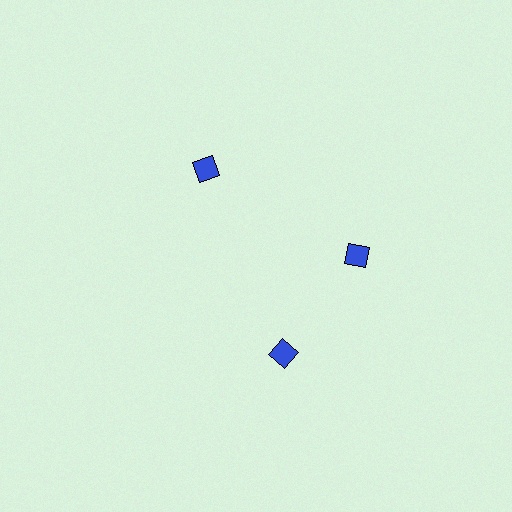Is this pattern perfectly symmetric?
No. The 3 blue diamonds are arranged in a ring, but one element near the 7 o'clock position is rotated out of alignment along the ring, breaking the 3-fold rotational symmetry.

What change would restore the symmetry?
The symmetry would be restored by rotating it back into even spacing with its neighbors so that all 3 diamonds sit at equal angles and equal distance from the center.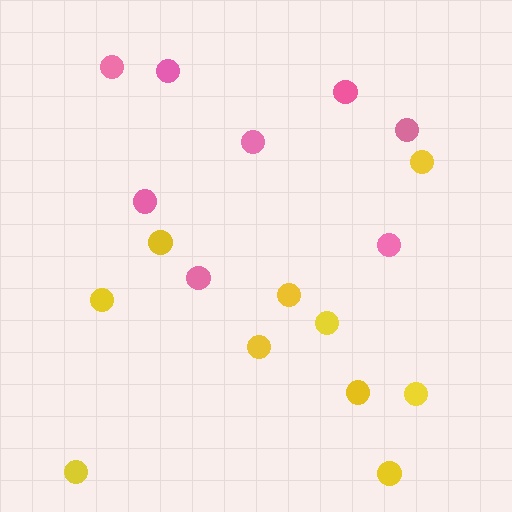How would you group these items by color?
There are 2 groups: one group of pink circles (8) and one group of yellow circles (10).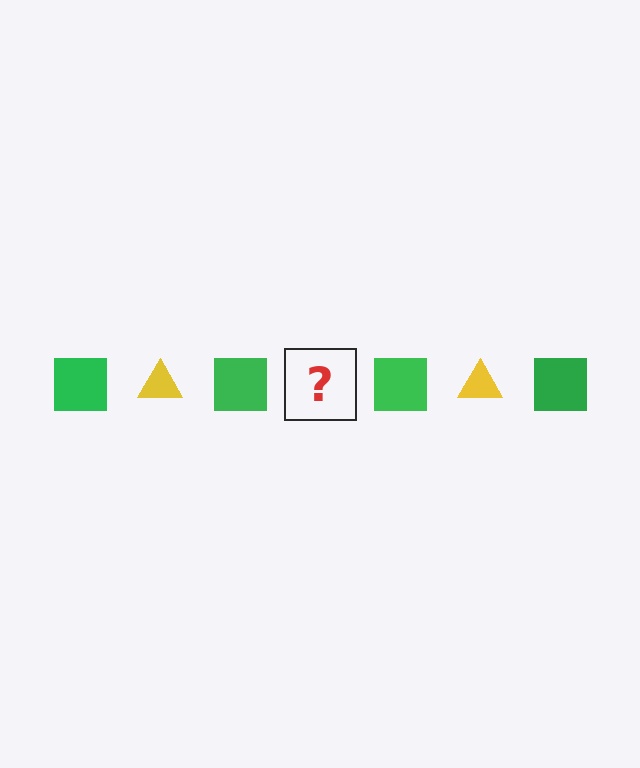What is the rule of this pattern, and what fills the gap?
The rule is that the pattern alternates between green square and yellow triangle. The gap should be filled with a yellow triangle.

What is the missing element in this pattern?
The missing element is a yellow triangle.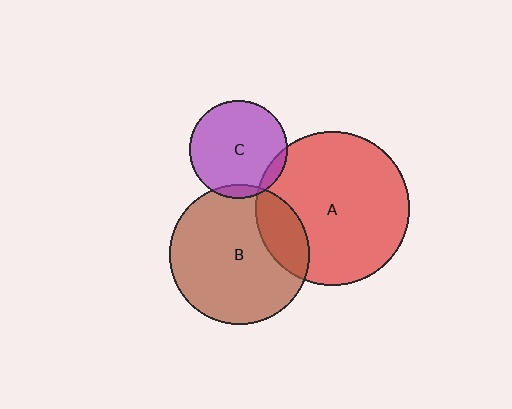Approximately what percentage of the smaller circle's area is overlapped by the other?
Approximately 5%.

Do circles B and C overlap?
Yes.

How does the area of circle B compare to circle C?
Approximately 2.0 times.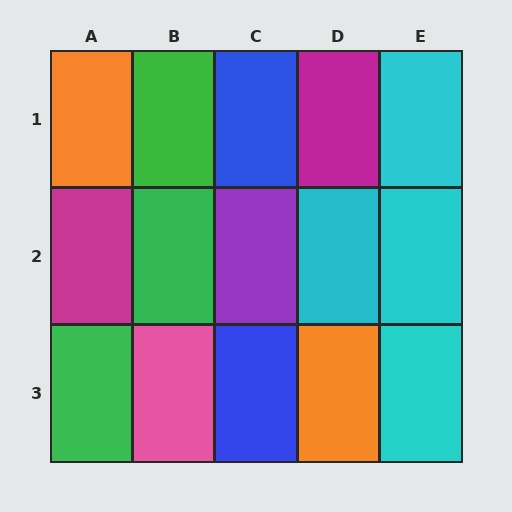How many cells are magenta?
2 cells are magenta.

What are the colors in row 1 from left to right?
Orange, green, blue, magenta, cyan.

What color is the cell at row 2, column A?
Magenta.